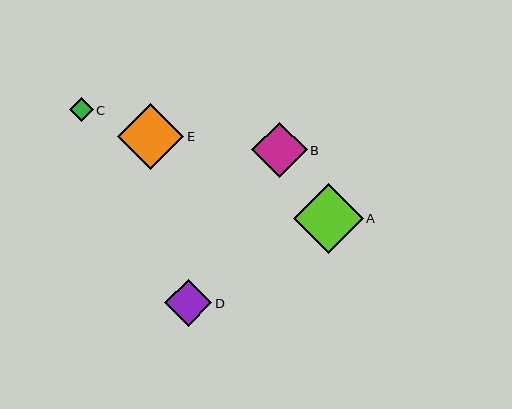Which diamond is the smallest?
Diamond C is the smallest with a size of approximately 24 pixels.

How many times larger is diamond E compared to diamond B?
Diamond E is approximately 1.2 times the size of diamond B.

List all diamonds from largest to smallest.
From largest to smallest: A, E, B, D, C.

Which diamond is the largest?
Diamond A is the largest with a size of approximately 70 pixels.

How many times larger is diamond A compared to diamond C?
Diamond A is approximately 2.9 times the size of diamond C.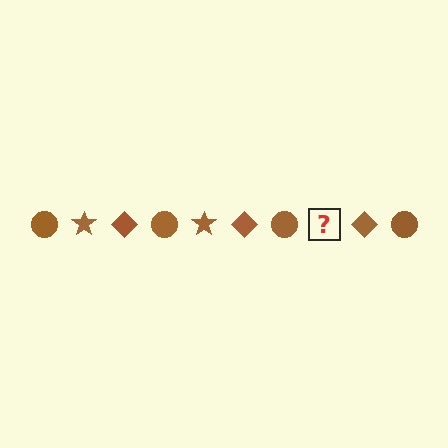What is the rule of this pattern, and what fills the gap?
The rule is that the pattern cycles through circle, star, diamond shapes in brown. The gap should be filled with a brown star.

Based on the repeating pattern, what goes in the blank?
The blank should be a brown star.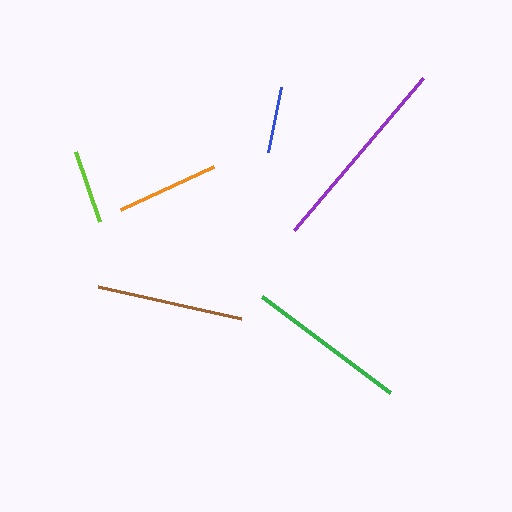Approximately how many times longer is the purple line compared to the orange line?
The purple line is approximately 1.9 times the length of the orange line.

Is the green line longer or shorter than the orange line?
The green line is longer than the orange line.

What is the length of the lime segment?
The lime segment is approximately 74 pixels long.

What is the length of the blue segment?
The blue segment is approximately 66 pixels long.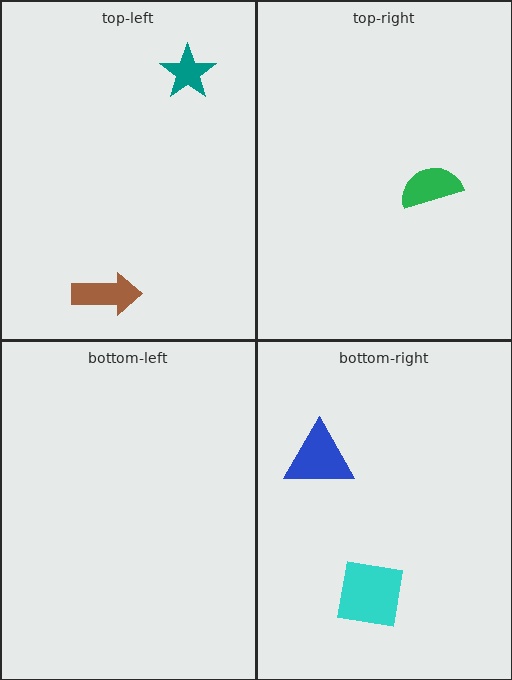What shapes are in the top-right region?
The green semicircle.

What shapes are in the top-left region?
The teal star, the brown arrow.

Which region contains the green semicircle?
The top-right region.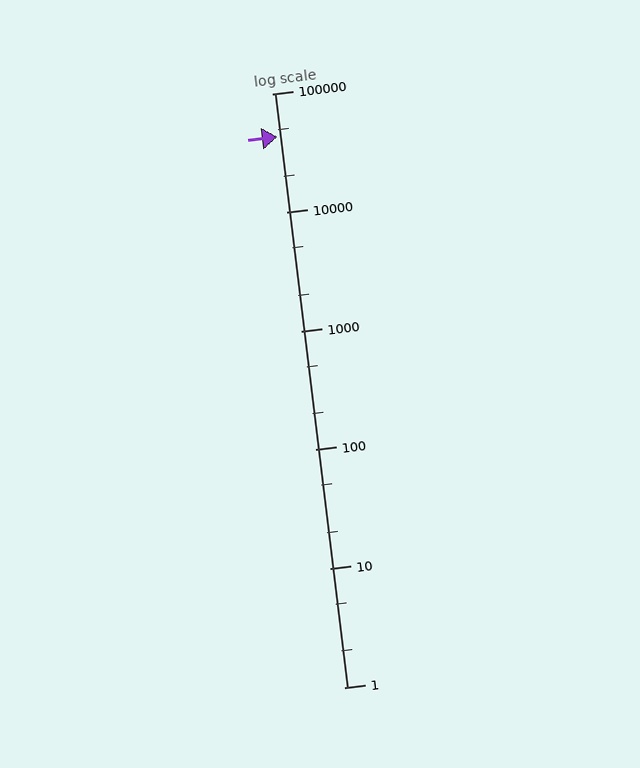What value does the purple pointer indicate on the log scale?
The pointer indicates approximately 43000.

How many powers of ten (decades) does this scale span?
The scale spans 5 decades, from 1 to 100000.